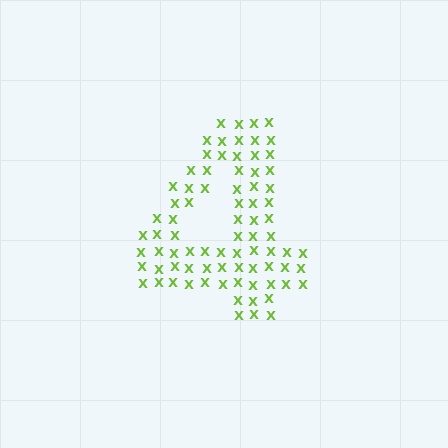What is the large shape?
The large shape is the digit 4.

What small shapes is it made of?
It is made of small letter X's.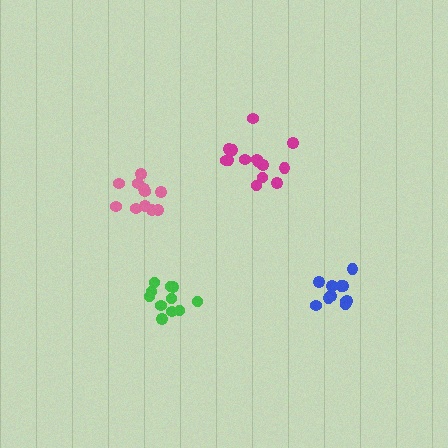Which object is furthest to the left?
The pink cluster is leftmost.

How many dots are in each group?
Group 1: 11 dots, Group 2: 11 dots, Group 3: 14 dots, Group 4: 11 dots (47 total).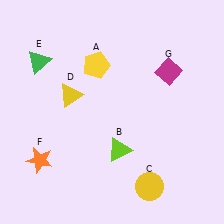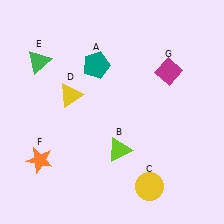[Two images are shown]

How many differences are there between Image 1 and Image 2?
There is 1 difference between the two images.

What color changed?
The pentagon (A) changed from yellow in Image 1 to teal in Image 2.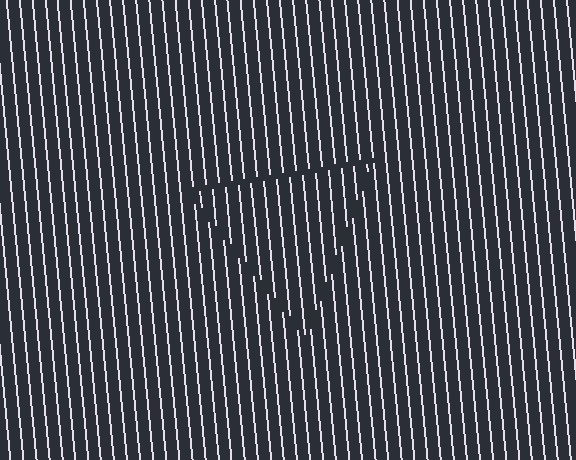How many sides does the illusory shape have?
3 sides — the line-ends trace a triangle.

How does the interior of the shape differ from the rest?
The interior of the shape contains the same grating, shifted by half a period — the contour is defined by the phase discontinuity where line-ends from the inner and outer gratings abut.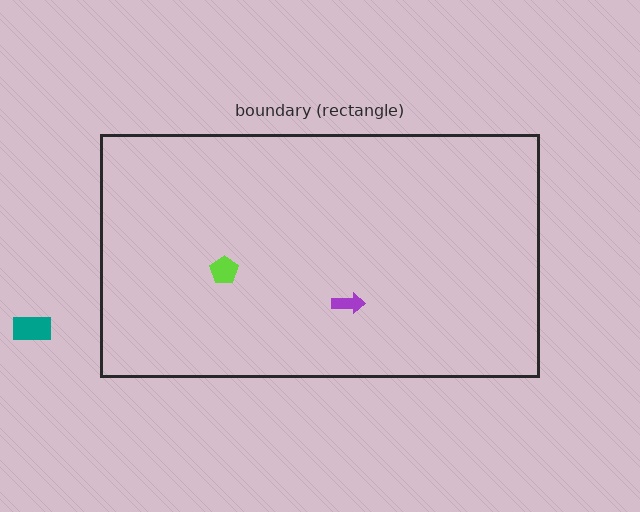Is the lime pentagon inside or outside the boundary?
Inside.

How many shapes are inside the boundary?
2 inside, 1 outside.